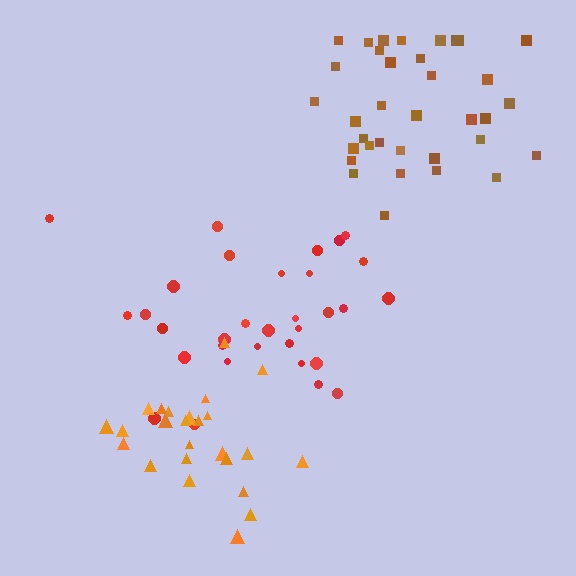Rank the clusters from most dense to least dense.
brown, orange, red.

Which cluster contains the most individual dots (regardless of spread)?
Brown (35).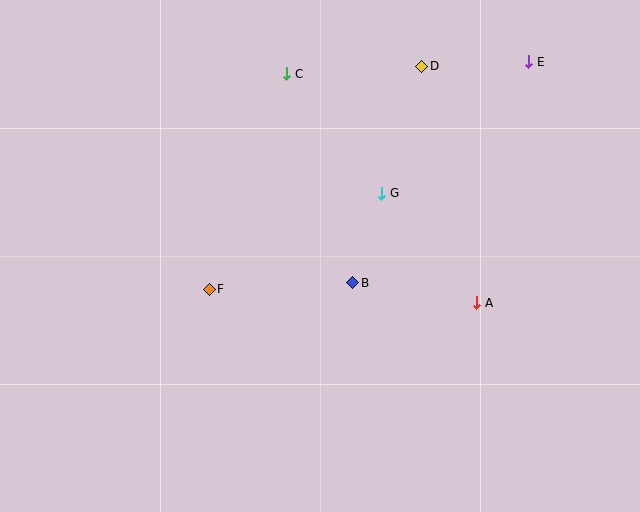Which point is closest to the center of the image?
Point B at (353, 283) is closest to the center.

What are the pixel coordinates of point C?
Point C is at (287, 74).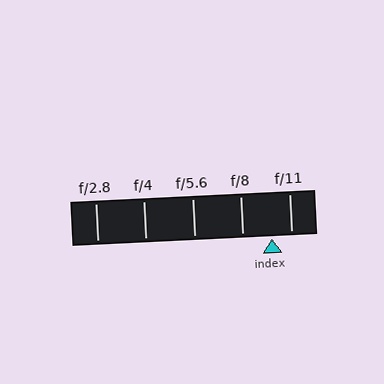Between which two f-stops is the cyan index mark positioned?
The index mark is between f/8 and f/11.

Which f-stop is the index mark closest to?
The index mark is closest to f/11.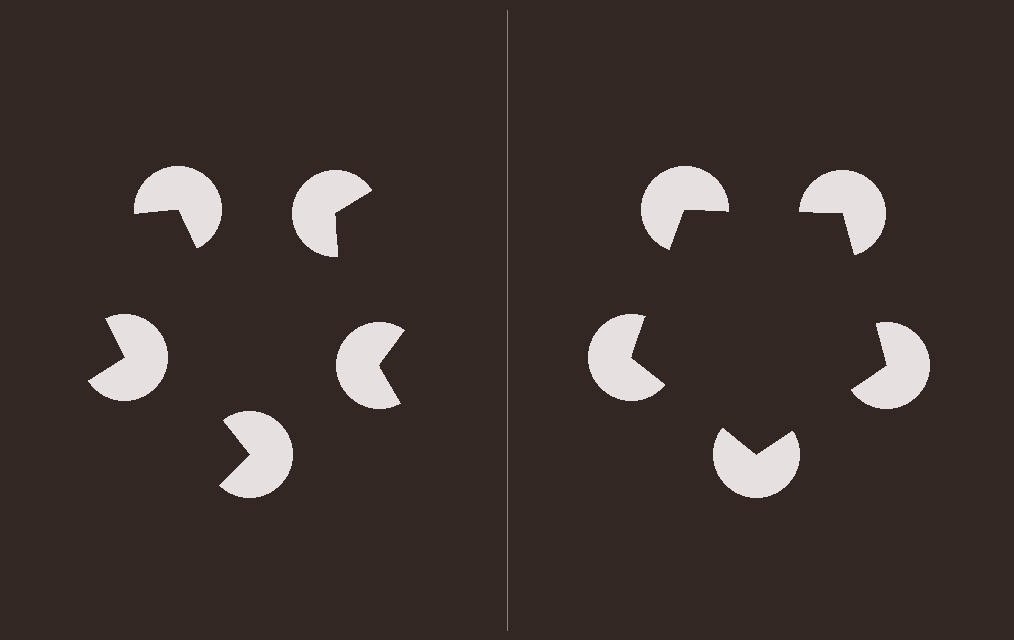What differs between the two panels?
The pac-man discs are positioned identically on both sides; only the wedge orientations differ. On the right they align to a pentagon; on the left they are misaligned.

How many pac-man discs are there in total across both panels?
10 — 5 on each side.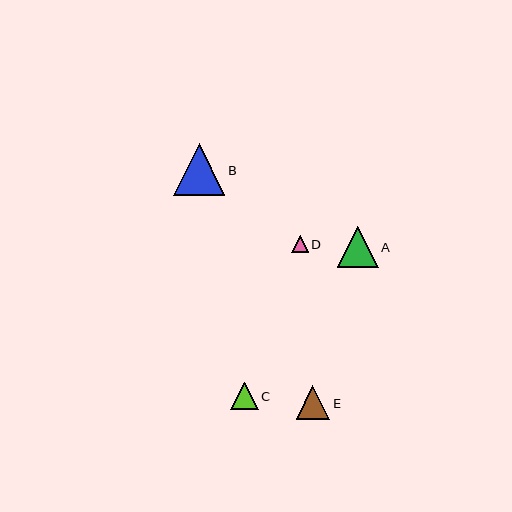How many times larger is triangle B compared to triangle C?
Triangle B is approximately 1.9 times the size of triangle C.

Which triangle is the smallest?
Triangle D is the smallest with a size of approximately 17 pixels.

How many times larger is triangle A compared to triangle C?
Triangle A is approximately 1.5 times the size of triangle C.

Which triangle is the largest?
Triangle B is the largest with a size of approximately 52 pixels.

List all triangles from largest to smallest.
From largest to smallest: B, A, E, C, D.